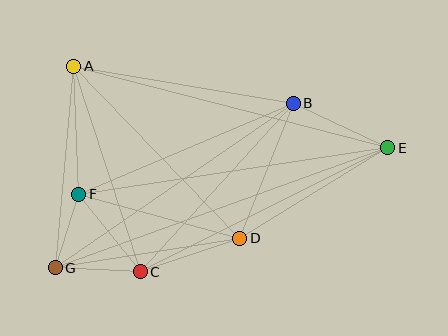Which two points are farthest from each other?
Points E and G are farthest from each other.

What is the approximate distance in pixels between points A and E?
The distance between A and E is approximately 325 pixels.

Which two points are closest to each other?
Points F and G are closest to each other.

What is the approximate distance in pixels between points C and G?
The distance between C and G is approximately 85 pixels.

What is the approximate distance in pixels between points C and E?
The distance between C and E is approximately 277 pixels.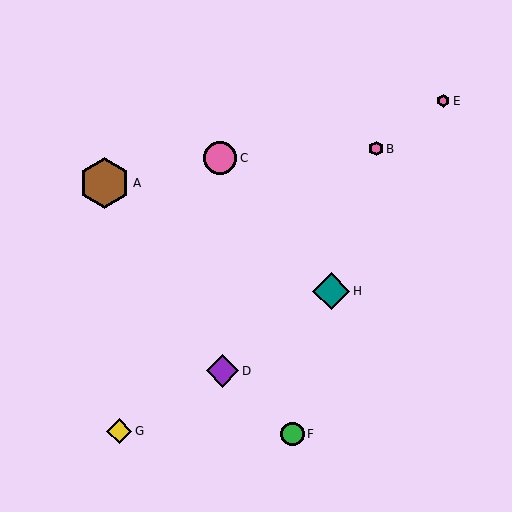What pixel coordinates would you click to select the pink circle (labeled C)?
Click at (220, 158) to select the pink circle C.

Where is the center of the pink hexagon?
The center of the pink hexagon is at (443, 101).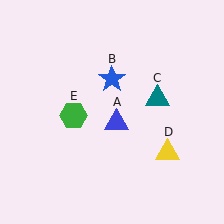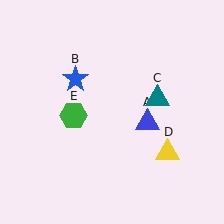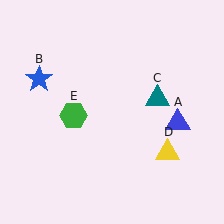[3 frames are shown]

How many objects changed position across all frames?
2 objects changed position: blue triangle (object A), blue star (object B).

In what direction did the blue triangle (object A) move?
The blue triangle (object A) moved right.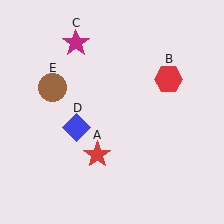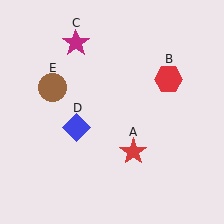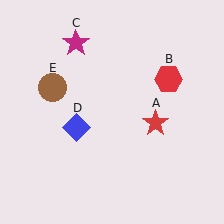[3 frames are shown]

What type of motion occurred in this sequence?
The red star (object A) rotated counterclockwise around the center of the scene.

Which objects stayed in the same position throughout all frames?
Red hexagon (object B) and magenta star (object C) and blue diamond (object D) and brown circle (object E) remained stationary.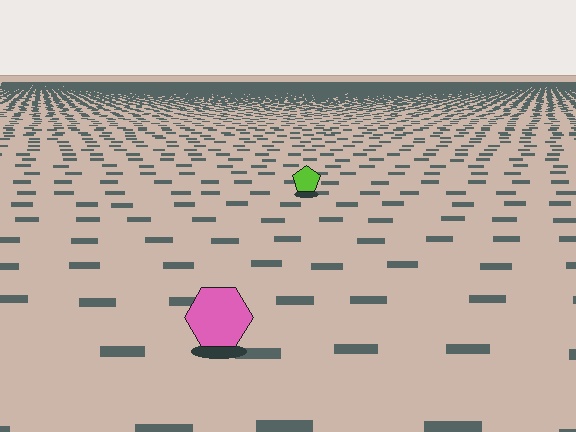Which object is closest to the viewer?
The pink hexagon is closest. The texture marks near it are larger and more spread out.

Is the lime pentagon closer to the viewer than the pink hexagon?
No. The pink hexagon is closer — you can tell from the texture gradient: the ground texture is coarser near it.